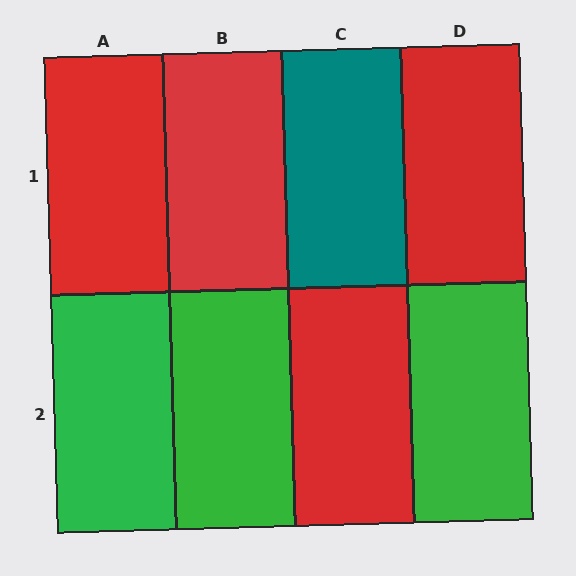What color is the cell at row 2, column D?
Green.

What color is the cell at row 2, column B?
Green.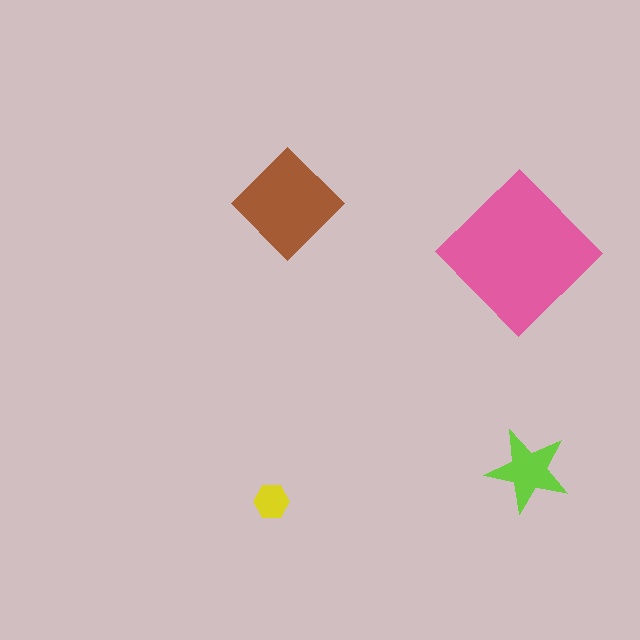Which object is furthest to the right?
The lime star is rightmost.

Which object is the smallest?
The yellow hexagon.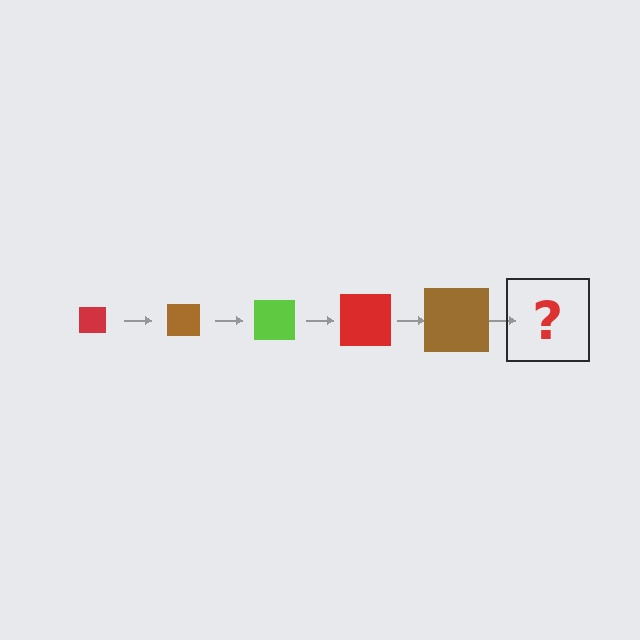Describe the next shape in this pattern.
It should be a lime square, larger than the previous one.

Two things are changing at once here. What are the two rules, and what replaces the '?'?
The two rules are that the square grows larger each step and the color cycles through red, brown, and lime. The '?' should be a lime square, larger than the previous one.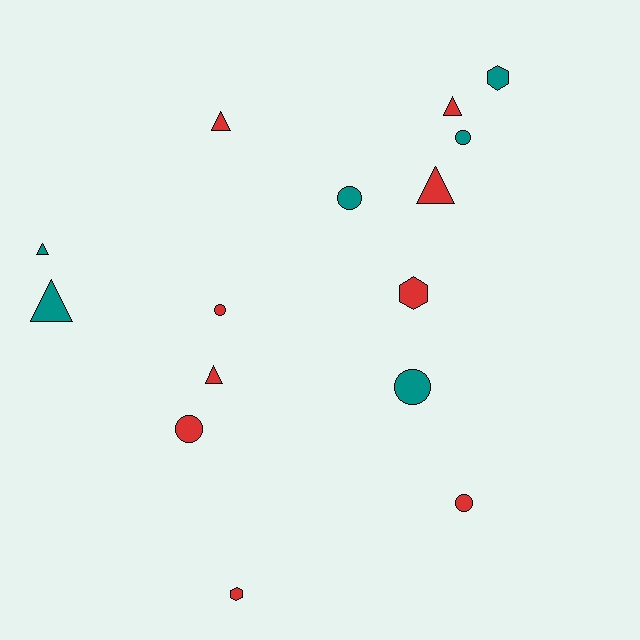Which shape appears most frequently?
Triangle, with 6 objects.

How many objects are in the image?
There are 15 objects.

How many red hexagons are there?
There are 2 red hexagons.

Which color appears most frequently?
Red, with 9 objects.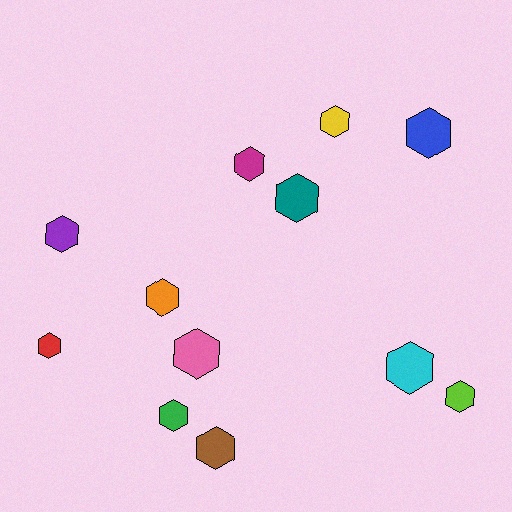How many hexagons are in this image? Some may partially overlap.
There are 12 hexagons.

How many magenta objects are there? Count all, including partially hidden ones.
There is 1 magenta object.